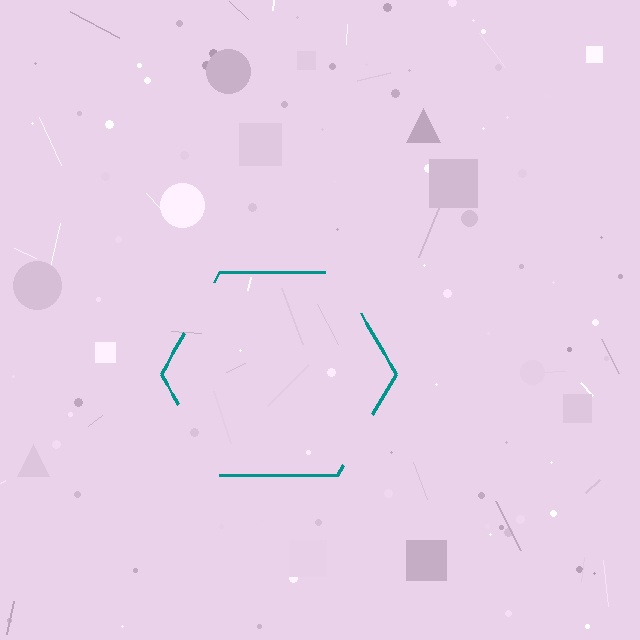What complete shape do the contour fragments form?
The contour fragments form a hexagon.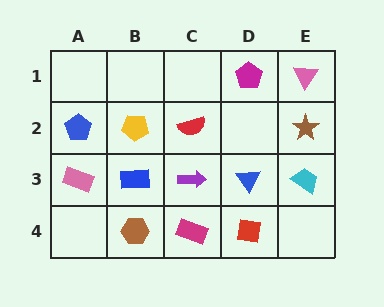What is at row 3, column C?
A purple arrow.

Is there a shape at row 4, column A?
No, that cell is empty.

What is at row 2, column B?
A yellow pentagon.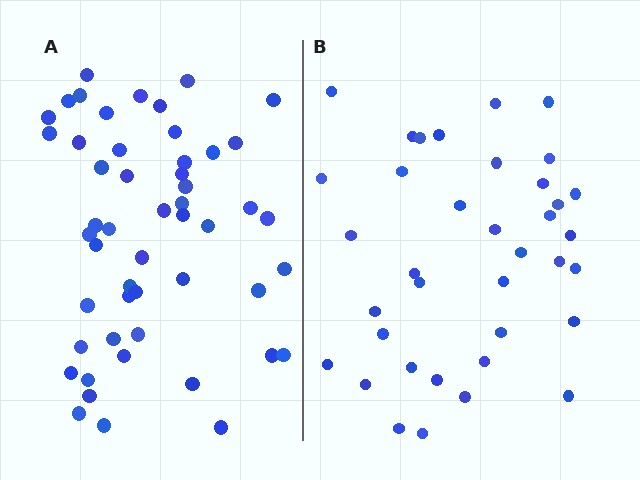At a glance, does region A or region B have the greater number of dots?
Region A (the left region) has more dots.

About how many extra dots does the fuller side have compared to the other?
Region A has approximately 15 more dots than region B.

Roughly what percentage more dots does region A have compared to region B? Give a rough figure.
About 40% more.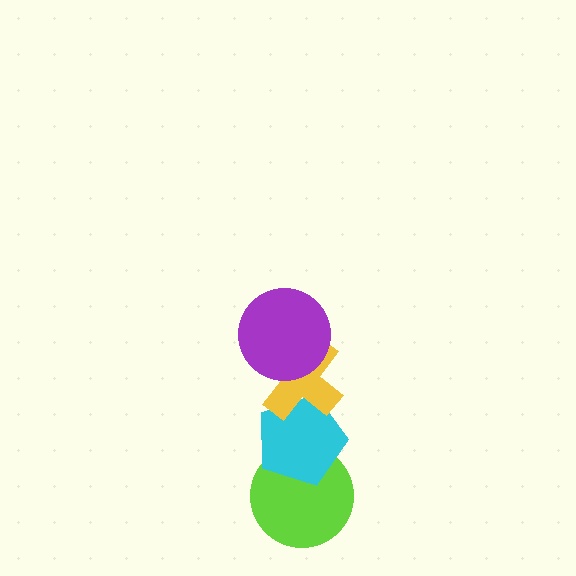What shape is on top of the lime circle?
The cyan pentagon is on top of the lime circle.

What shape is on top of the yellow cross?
The purple circle is on top of the yellow cross.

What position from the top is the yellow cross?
The yellow cross is 2nd from the top.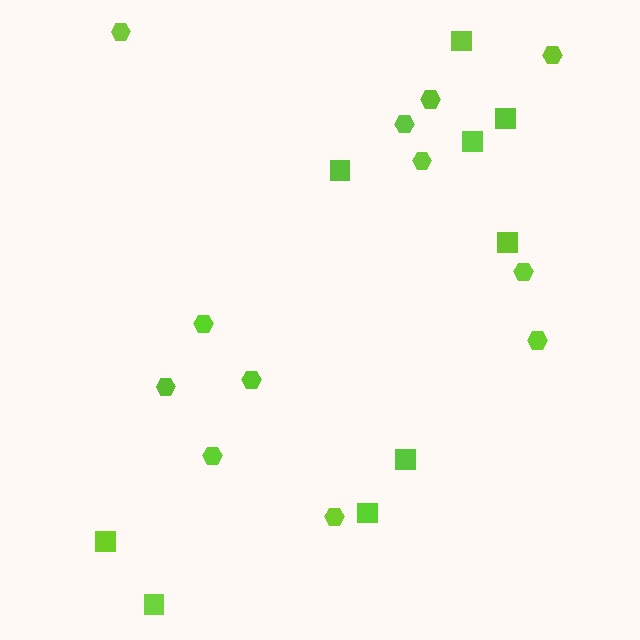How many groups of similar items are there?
There are 2 groups: one group of hexagons (12) and one group of squares (9).